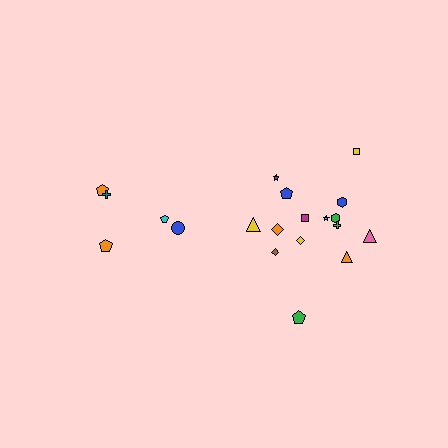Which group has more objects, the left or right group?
The right group.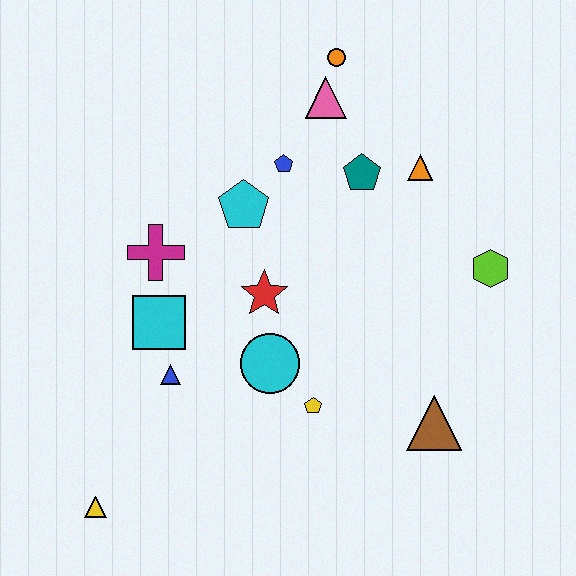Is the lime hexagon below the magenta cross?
Yes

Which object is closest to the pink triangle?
The orange circle is closest to the pink triangle.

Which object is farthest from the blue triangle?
The orange circle is farthest from the blue triangle.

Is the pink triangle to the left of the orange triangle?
Yes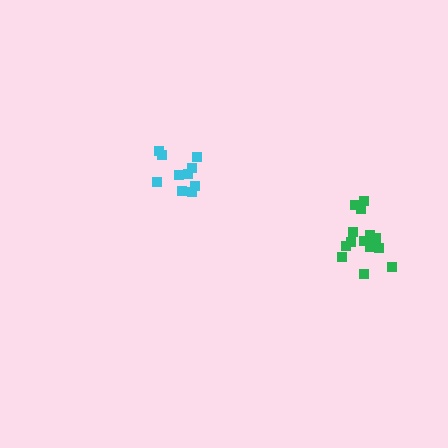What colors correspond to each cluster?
The clusters are colored: cyan, green.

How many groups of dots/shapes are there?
There are 2 groups.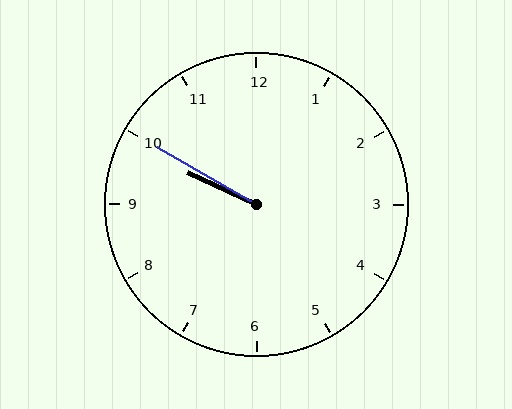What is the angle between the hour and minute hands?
Approximately 5 degrees.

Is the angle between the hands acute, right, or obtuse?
It is acute.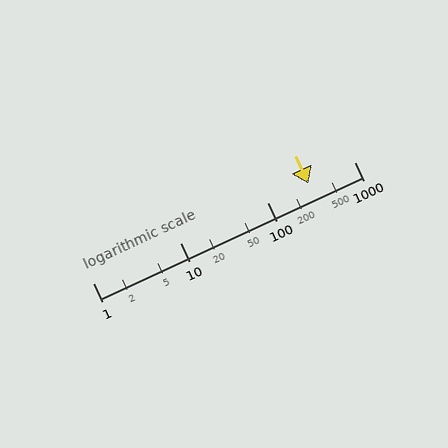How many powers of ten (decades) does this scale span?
The scale spans 3 decades, from 1 to 1000.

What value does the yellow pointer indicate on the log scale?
The pointer indicates approximately 300.